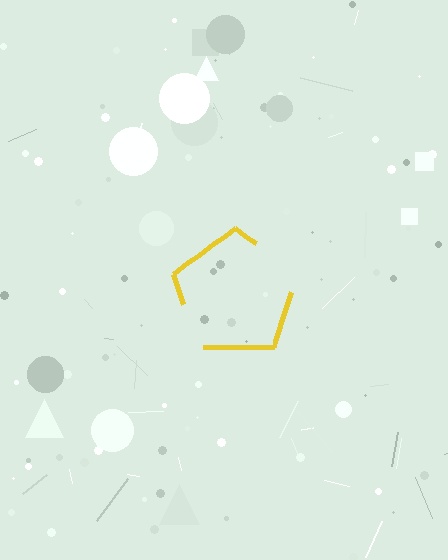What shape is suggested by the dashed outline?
The dashed outline suggests a pentagon.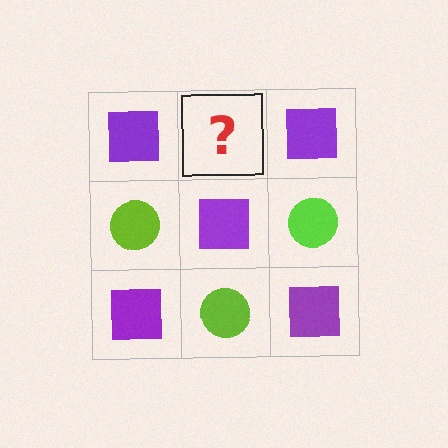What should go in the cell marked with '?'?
The missing cell should contain a lime circle.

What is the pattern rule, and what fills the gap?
The rule is that it alternates purple square and lime circle in a checkerboard pattern. The gap should be filled with a lime circle.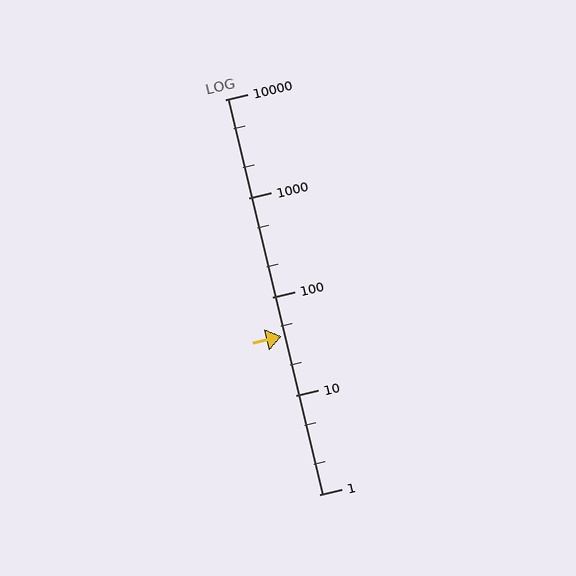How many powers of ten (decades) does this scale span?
The scale spans 4 decades, from 1 to 10000.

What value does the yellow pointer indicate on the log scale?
The pointer indicates approximately 40.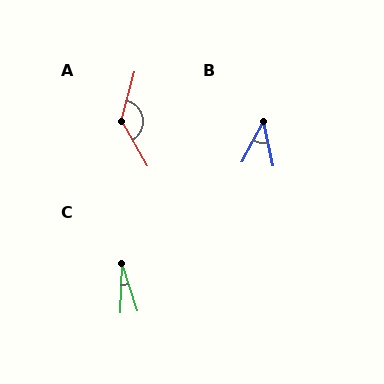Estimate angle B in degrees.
Approximately 41 degrees.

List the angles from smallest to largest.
C (20°), B (41°), A (134°).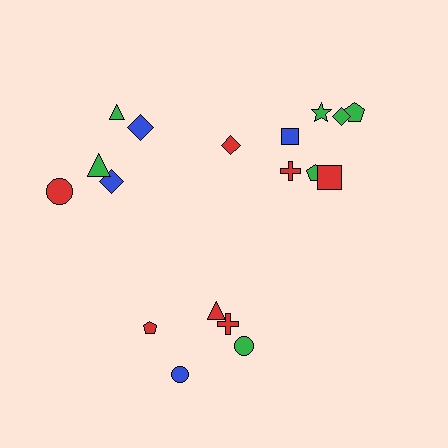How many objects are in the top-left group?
There are 5 objects.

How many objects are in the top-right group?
There are 8 objects.